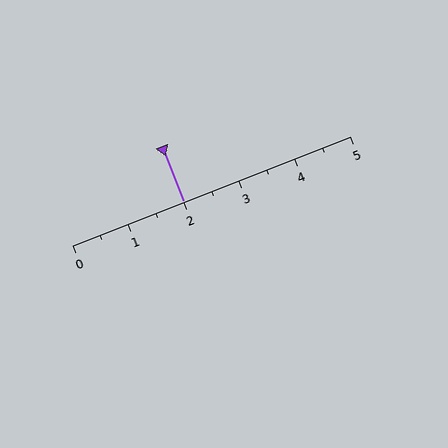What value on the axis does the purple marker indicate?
The marker indicates approximately 2.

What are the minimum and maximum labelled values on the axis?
The axis runs from 0 to 5.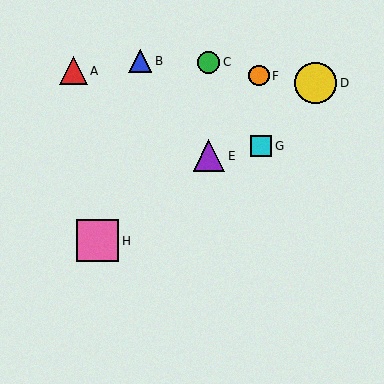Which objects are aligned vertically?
Objects C, E are aligned vertically.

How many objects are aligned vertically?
2 objects (C, E) are aligned vertically.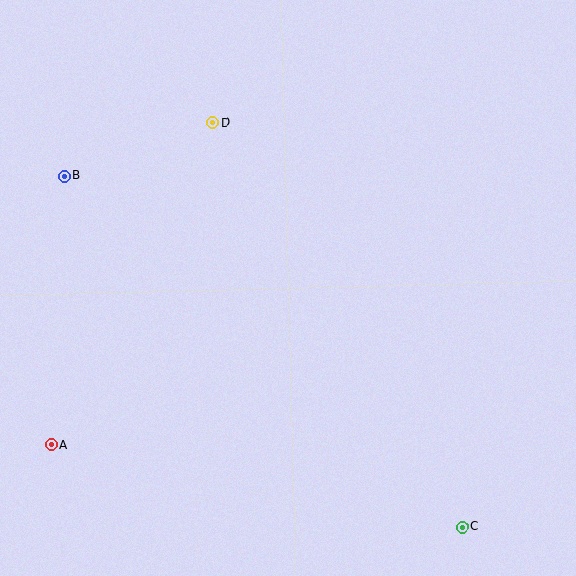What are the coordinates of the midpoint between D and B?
The midpoint between D and B is at (138, 150).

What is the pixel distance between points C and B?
The distance between C and B is 530 pixels.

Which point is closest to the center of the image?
Point D at (212, 123) is closest to the center.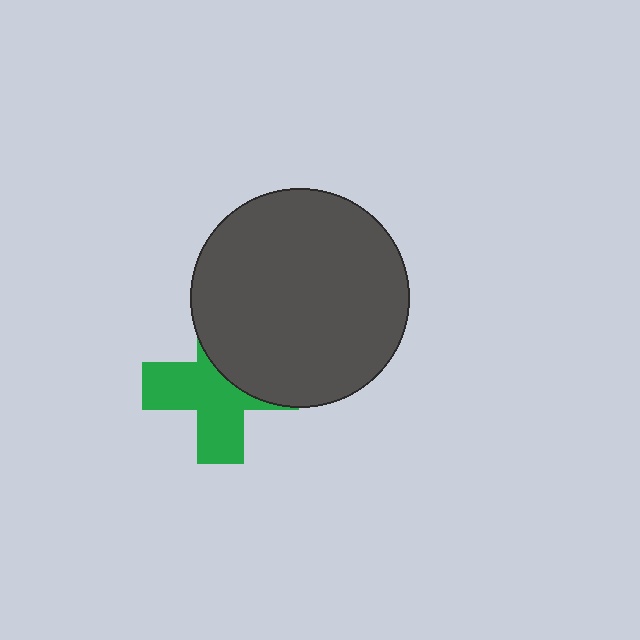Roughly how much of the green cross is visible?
About half of it is visible (roughly 58%).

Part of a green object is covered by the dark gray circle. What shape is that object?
It is a cross.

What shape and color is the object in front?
The object in front is a dark gray circle.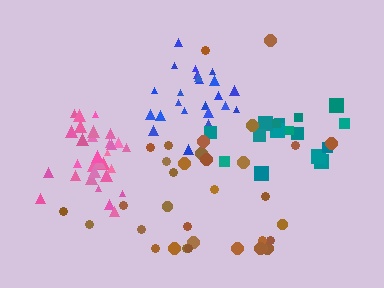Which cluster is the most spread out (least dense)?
Brown.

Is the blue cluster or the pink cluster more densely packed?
Pink.